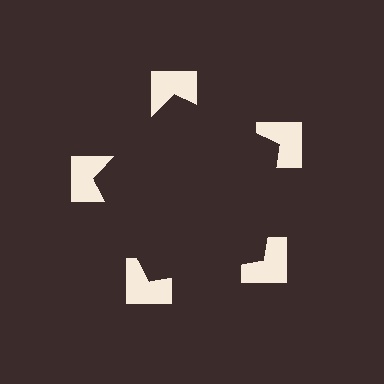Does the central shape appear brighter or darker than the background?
It typically appears slightly darker than the background, even though no actual brightness change is drawn.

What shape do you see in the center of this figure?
An illusory pentagon — its edges are inferred from the aligned wedge cuts in the notched squares, not physically drawn.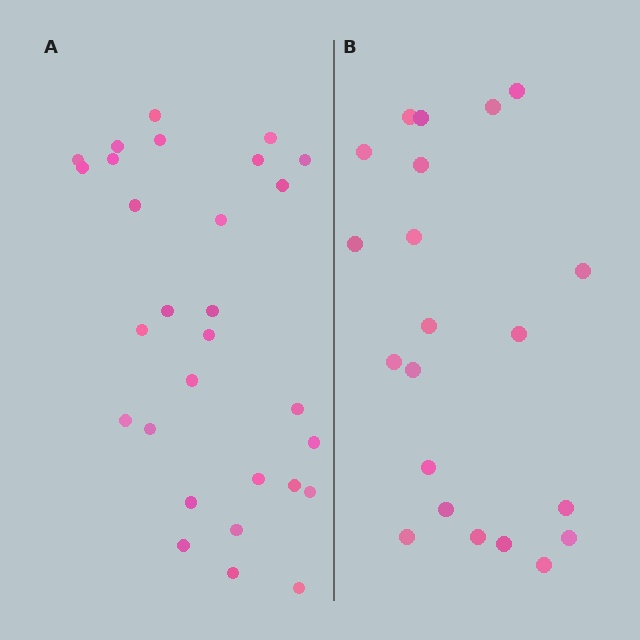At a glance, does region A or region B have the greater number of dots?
Region A (the left region) has more dots.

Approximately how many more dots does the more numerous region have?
Region A has roughly 8 or so more dots than region B.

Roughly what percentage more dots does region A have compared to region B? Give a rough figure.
About 40% more.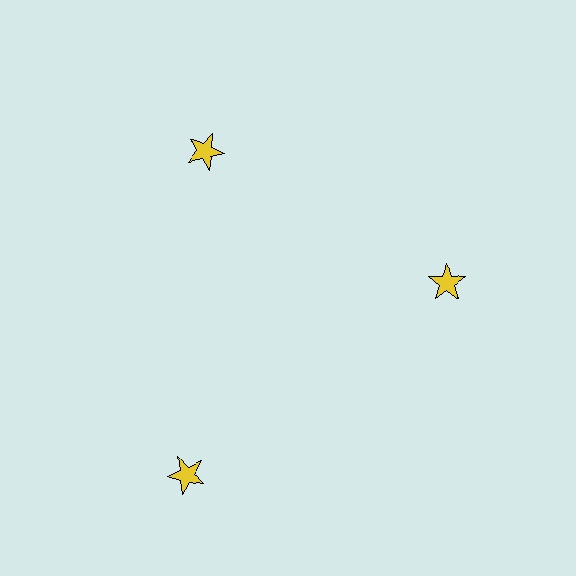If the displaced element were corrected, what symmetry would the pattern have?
It would have 3-fold rotational symmetry — the pattern would map onto itself every 120 degrees.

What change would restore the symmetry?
The symmetry would be restored by moving it inward, back onto the ring so that all 3 stars sit at equal angles and equal distance from the center.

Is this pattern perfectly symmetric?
No. The 3 yellow stars are arranged in a ring, but one element near the 7 o'clock position is pushed outward from the center, breaking the 3-fold rotational symmetry.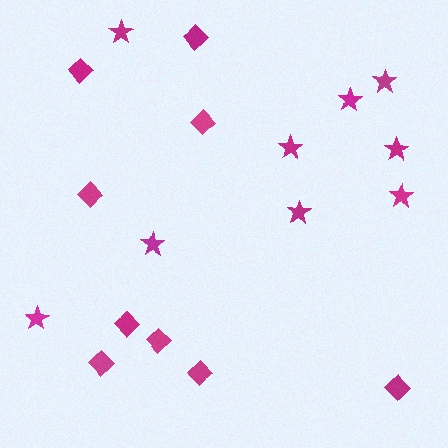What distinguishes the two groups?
There are 2 groups: one group of stars (9) and one group of diamonds (9).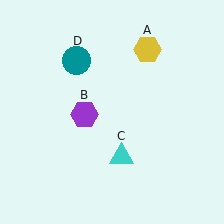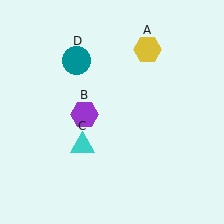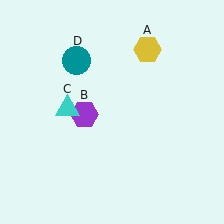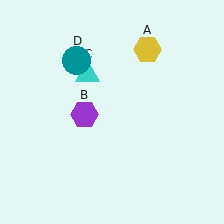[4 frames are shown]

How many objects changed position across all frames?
1 object changed position: cyan triangle (object C).